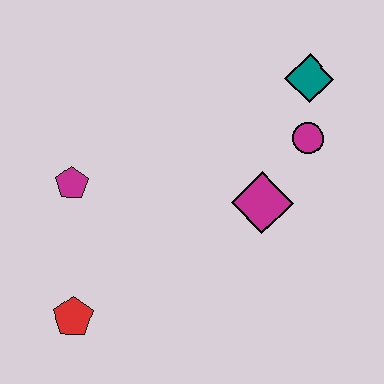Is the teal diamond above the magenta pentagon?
Yes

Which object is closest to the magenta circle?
The teal diamond is closest to the magenta circle.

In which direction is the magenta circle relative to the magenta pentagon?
The magenta circle is to the right of the magenta pentagon.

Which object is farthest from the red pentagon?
The teal diamond is farthest from the red pentagon.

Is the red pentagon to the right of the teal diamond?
No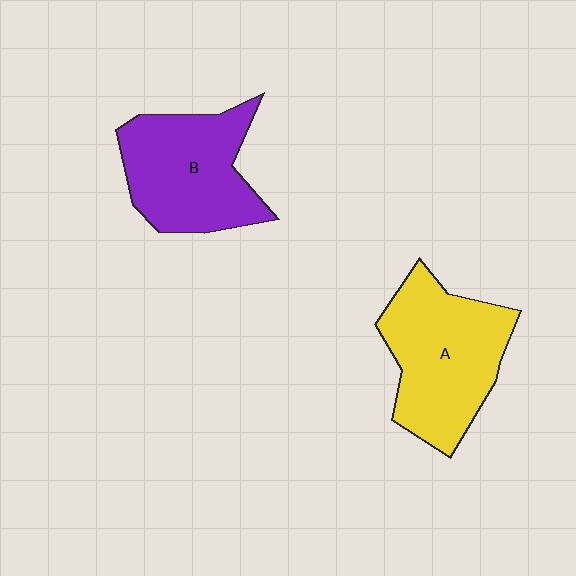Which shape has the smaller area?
Shape B (purple).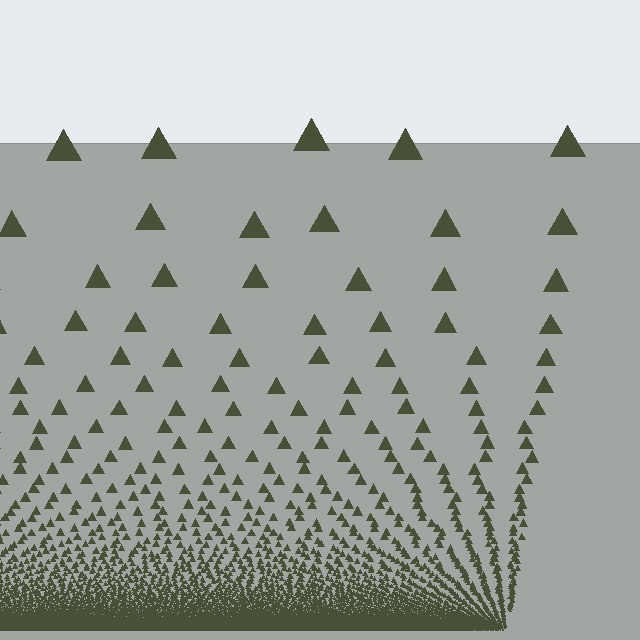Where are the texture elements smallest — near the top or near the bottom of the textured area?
Near the bottom.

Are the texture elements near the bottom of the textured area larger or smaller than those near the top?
Smaller. The gradient is inverted — elements near the bottom are smaller and denser.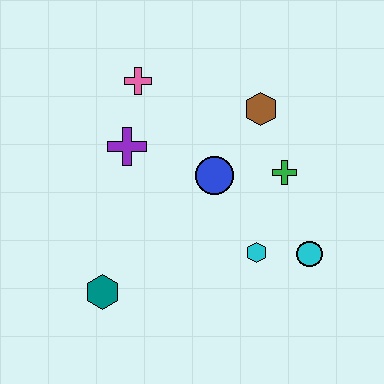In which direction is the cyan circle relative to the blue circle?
The cyan circle is to the right of the blue circle.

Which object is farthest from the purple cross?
The cyan circle is farthest from the purple cross.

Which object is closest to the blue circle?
The green cross is closest to the blue circle.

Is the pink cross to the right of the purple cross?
Yes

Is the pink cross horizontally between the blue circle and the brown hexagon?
No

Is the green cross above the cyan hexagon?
Yes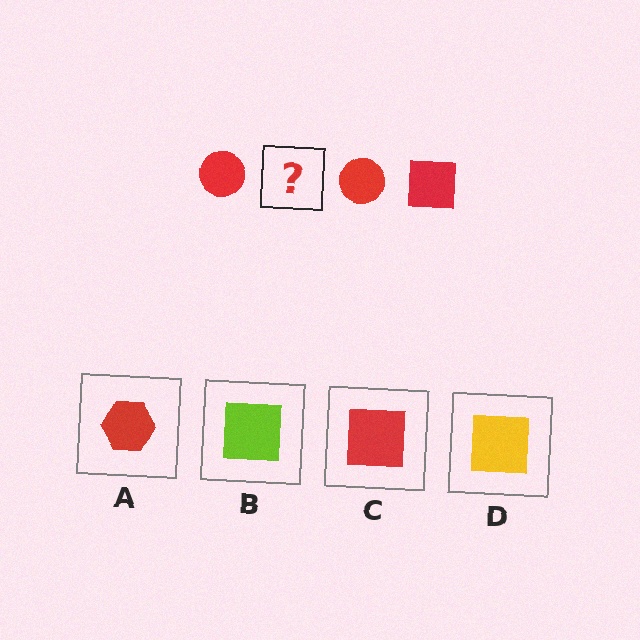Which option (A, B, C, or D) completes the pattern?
C.